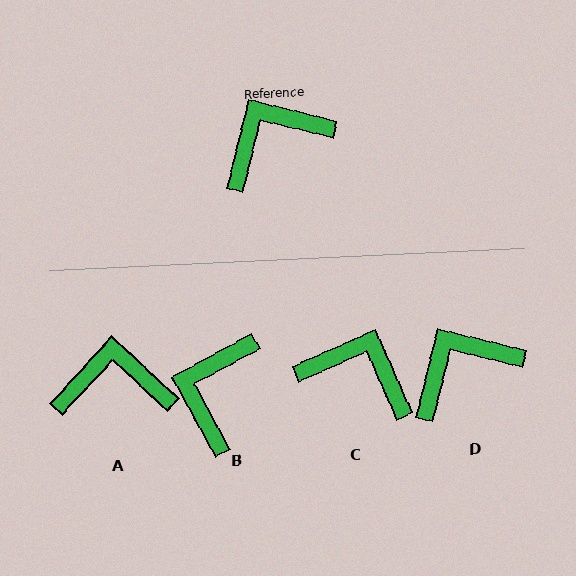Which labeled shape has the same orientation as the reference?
D.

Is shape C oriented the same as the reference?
No, it is off by about 52 degrees.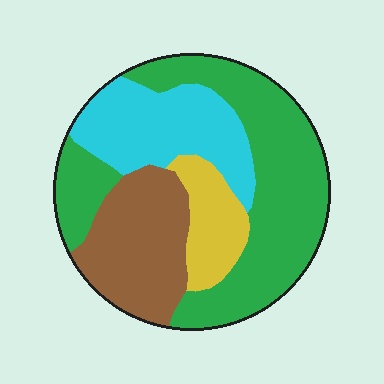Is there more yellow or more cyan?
Cyan.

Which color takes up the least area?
Yellow, at roughly 10%.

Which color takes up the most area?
Green, at roughly 45%.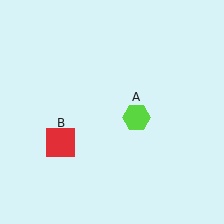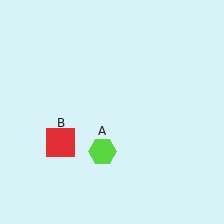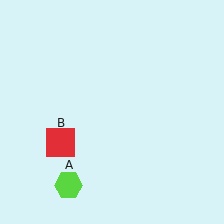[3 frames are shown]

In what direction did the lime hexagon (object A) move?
The lime hexagon (object A) moved down and to the left.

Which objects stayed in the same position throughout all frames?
Red square (object B) remained stationary.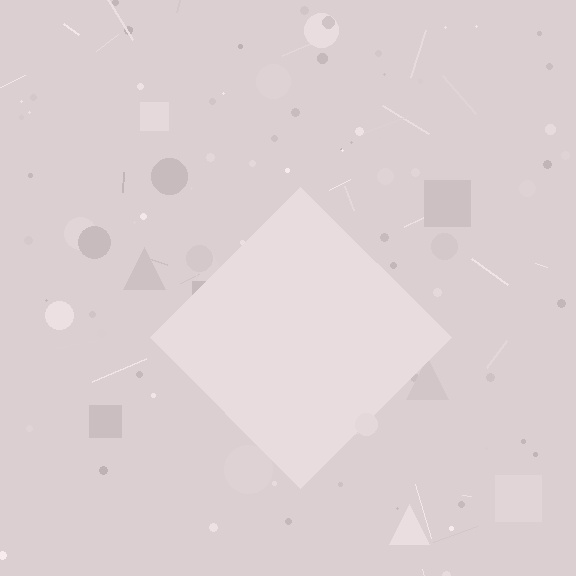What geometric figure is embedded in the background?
A diamond is embedded in the background.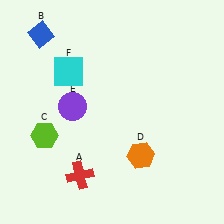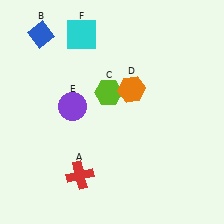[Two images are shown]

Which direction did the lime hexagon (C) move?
The lime hexagon (C) moved right.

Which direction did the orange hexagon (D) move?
The orange hexagon (D) moved up.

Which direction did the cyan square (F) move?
The cyan square (F) moved up.